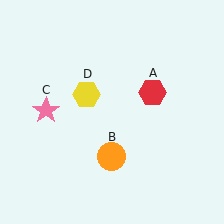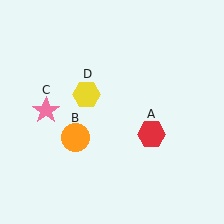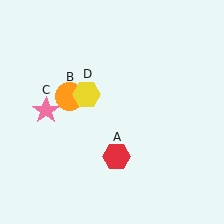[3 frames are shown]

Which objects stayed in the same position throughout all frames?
Pink star (object C) and yellow hexagon (object D) remained stationary.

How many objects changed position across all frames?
2 objects changed position: red hexagon (object A), orange circle (object B).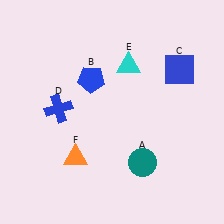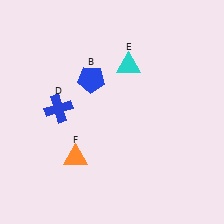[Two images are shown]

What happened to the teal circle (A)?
The teal circle (A) was removed in Image 2. It was in the bottom-right area of Image 1.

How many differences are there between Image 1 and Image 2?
There are 2 differences between the two images.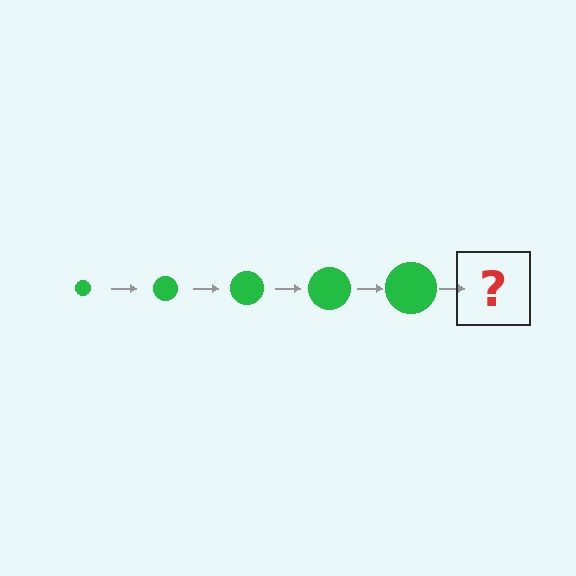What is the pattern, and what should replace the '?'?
The pattern is that the circle gets progressively larger each step. The '?' should be a green circle, larger than the previous one.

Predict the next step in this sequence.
The next step is a green circle, larger than the previous one.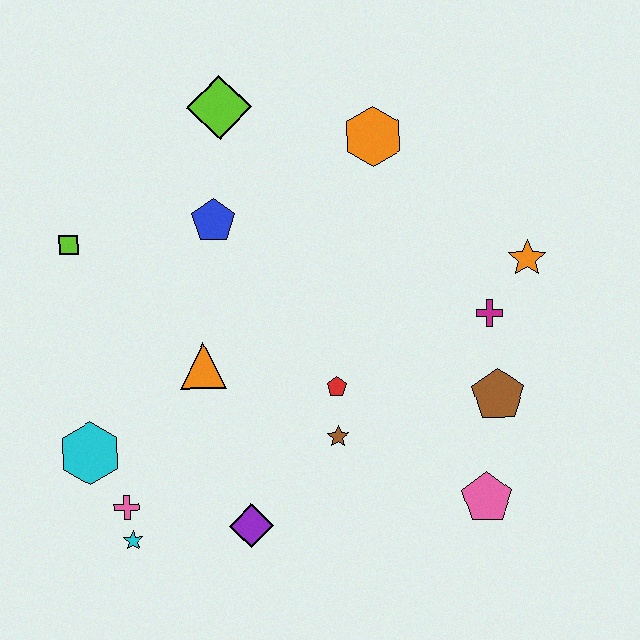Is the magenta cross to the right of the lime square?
Yes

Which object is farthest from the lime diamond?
The pink pentagon is farthest from the lime diamond.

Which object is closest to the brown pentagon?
The magenta cross is closest to the brown pentagon.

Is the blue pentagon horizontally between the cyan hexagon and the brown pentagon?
Yes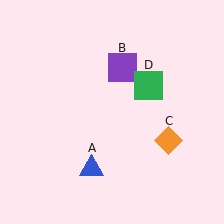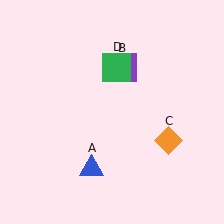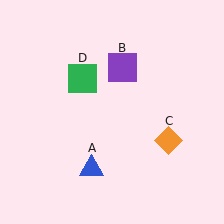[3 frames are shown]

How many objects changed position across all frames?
1 object changed position: green square (object D).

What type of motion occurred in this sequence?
The green square (object D) rotated counterclockwise around the center of the scene.